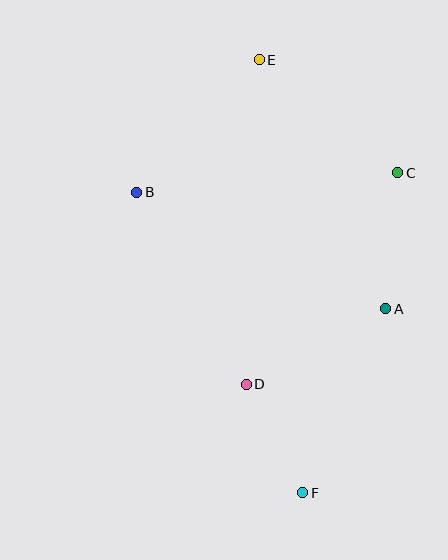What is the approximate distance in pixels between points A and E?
The distance between A and E is approximately 279 pixels.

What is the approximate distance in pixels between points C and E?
The distance between C and E is approximately 179 pixels.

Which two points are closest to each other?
Points D and F are closest to each other.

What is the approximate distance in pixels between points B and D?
The distance between B and D is approximately 221 pixels.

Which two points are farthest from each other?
Points E and F are farthest from each other.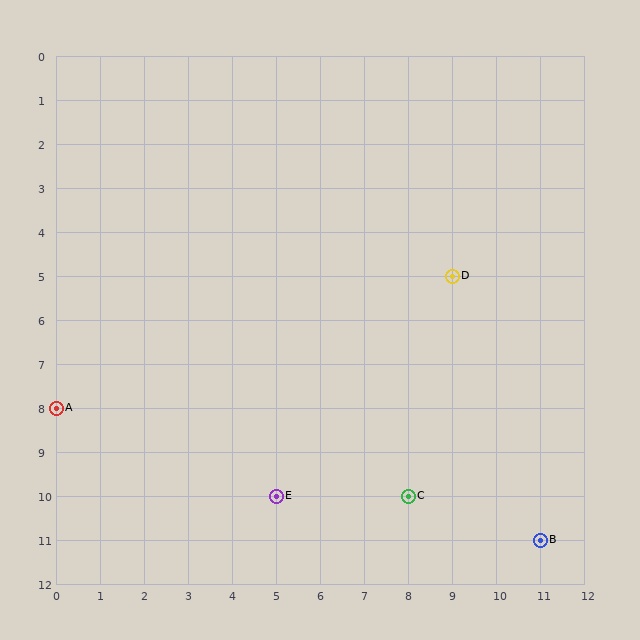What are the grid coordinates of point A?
Point A is at grid coordinates (0, 8).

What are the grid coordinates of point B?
Point B is at grid coordinates (11, 11).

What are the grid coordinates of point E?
Point E is at grid coordinates (5, 10).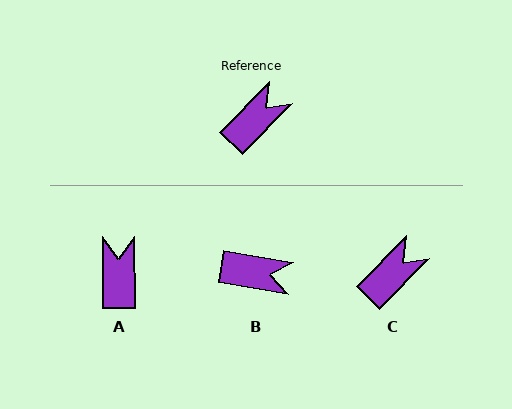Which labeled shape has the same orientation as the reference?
C.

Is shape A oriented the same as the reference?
No, it is off by about 45 degrees.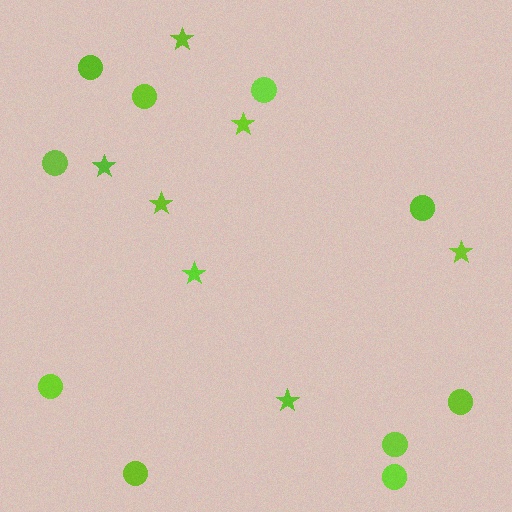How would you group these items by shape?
There are 2 groups: one group of circles (10) and one group of stars (7).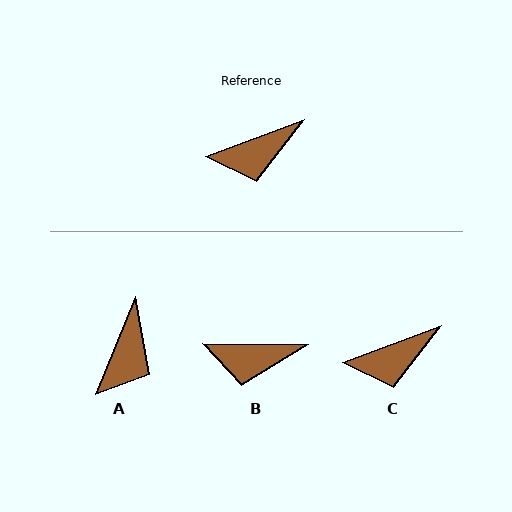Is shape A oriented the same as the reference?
No, it is off by about 48 degrees.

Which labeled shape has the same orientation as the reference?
C.